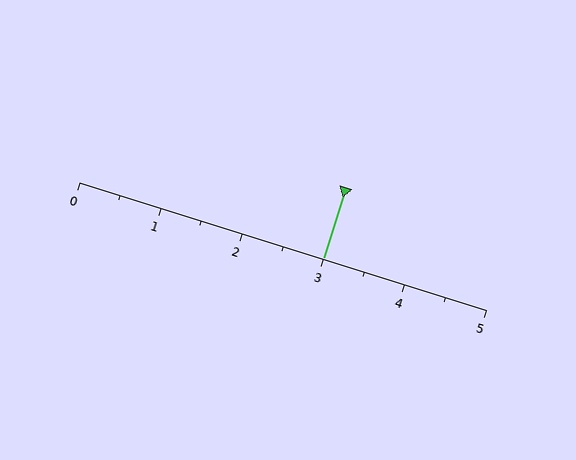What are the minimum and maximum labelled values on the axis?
The axis runs from 0 to 5.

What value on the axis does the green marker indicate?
The marker indicates approximately 3.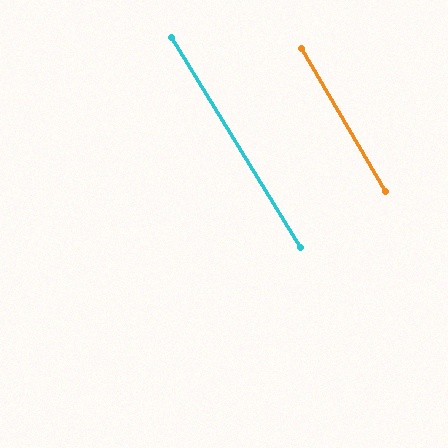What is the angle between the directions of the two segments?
Approximately 1 degree.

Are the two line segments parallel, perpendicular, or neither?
Parallel — their directions differ by only 0.9°.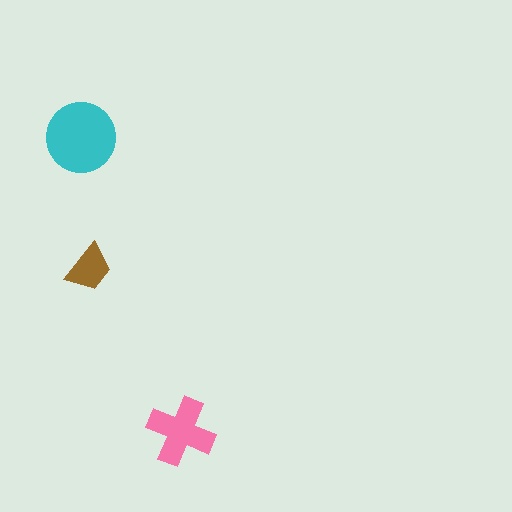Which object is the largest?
The cyan circle.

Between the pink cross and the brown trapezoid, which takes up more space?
The pink cross.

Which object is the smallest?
The brown trapezoid.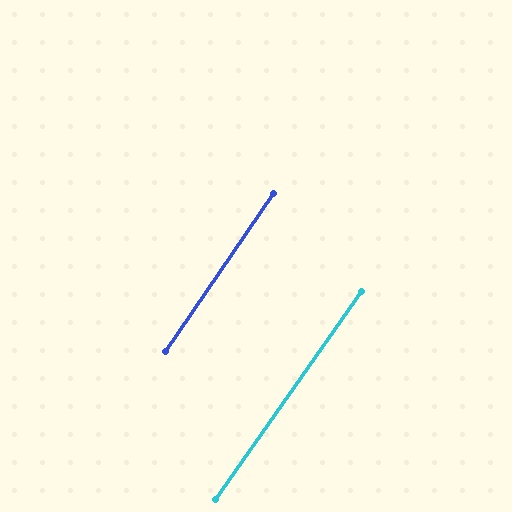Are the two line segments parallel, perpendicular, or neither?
Parallel — their directions differ by only 0.4°.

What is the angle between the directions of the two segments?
Approximately 0 degrees.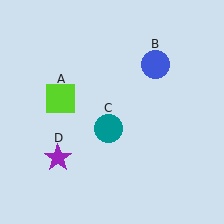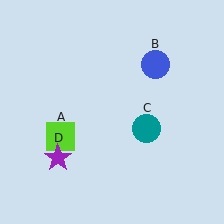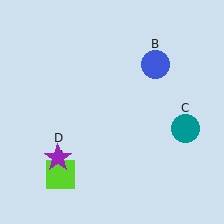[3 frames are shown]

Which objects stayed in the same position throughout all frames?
Blue circle (object B) and purple star (object D) remained stationary.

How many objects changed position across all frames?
2 objects changed position: lime square (object A), teal circle (object C).